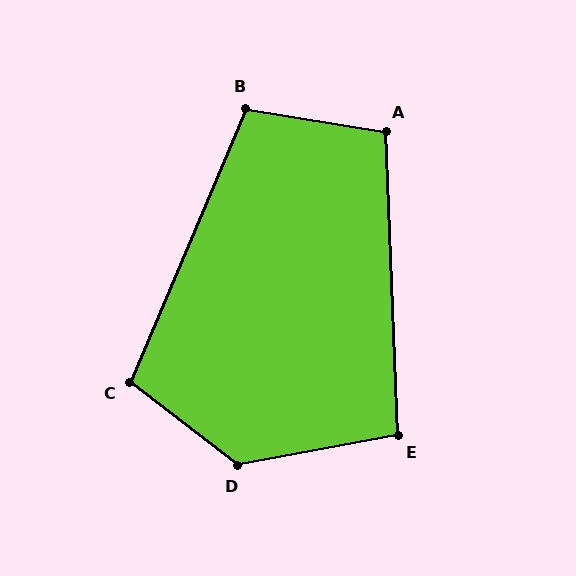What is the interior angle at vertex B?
Approximately 103 degrees (obtuse).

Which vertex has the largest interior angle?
D, at approximately 132 degrees.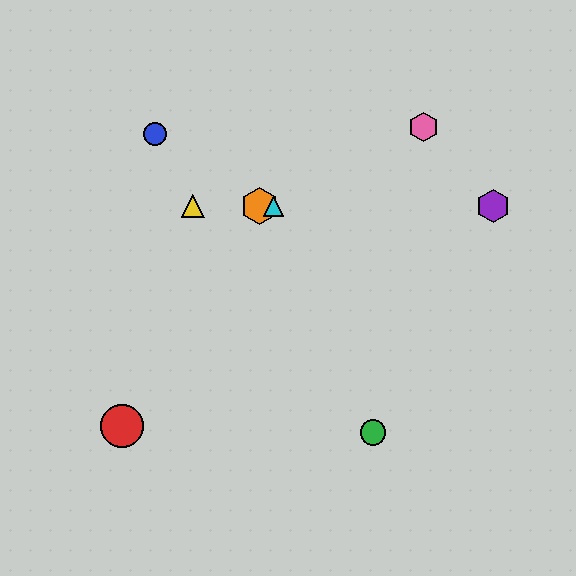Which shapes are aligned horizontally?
The yellow triangle, the purple hexagon, the orange hexagon, the cyan triangle are aligned horizontally.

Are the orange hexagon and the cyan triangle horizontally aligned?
Yes, both are at y≈206.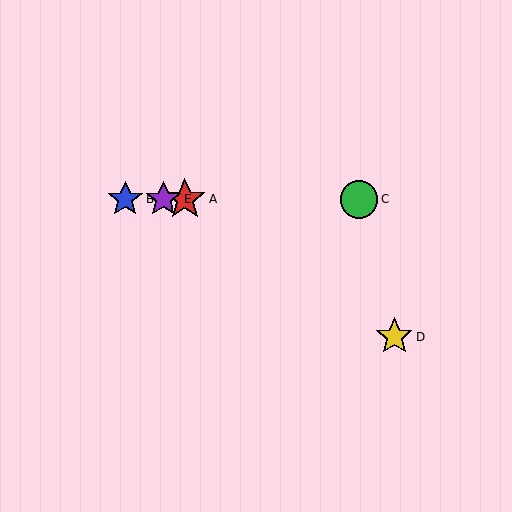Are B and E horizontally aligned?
Yes, both are at y≈199.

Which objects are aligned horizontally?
Objects A, B, C, E are aligned horizontally.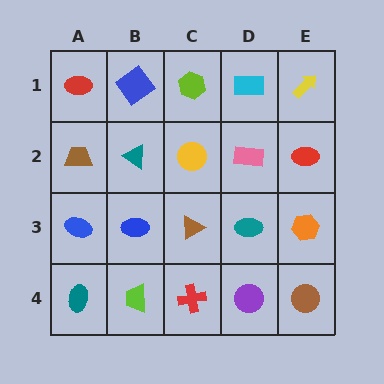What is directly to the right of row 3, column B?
A brown triangle.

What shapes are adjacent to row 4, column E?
An orange hexagon (row 3, column E), a purple circle (row 4, column D).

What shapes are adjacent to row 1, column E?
A red ellipse (row 2, column E), a cyan rectangle (row 1, column D).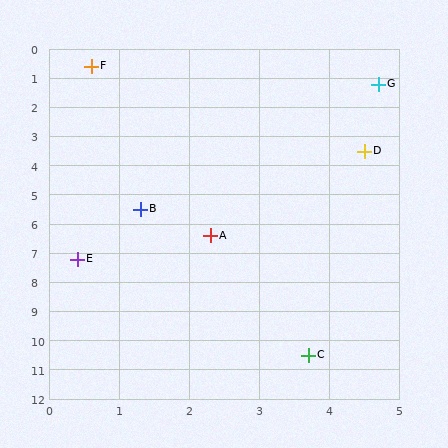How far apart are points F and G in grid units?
Points F and G are about 4.1 grid units apart.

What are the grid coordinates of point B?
Point B is at approximately (1.3, 5.5).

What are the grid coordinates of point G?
Point G is at approximately (4.7, 1.2).